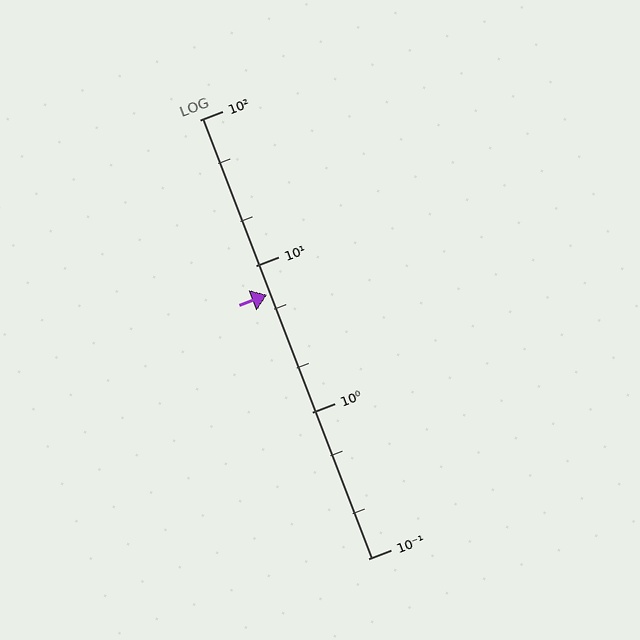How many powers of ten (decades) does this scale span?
The scale spans 3 decades, from 0.1 to 100.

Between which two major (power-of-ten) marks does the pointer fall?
The pointer is between 1 and 10.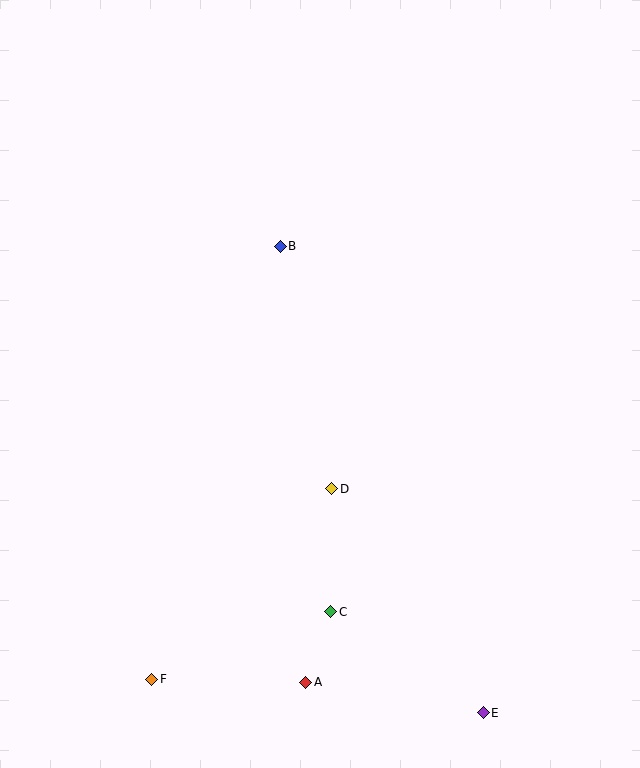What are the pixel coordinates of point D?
Point D is at (332, 489).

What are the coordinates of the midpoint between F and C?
The midpoint between F and C is at (241, 646).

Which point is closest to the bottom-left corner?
Point F is closest to the bottom-left corner.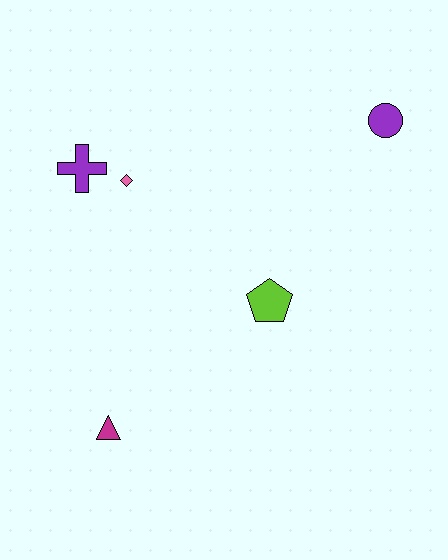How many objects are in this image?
There are 5 objects.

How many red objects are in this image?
There are no red objects.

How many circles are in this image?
There is 1 circle.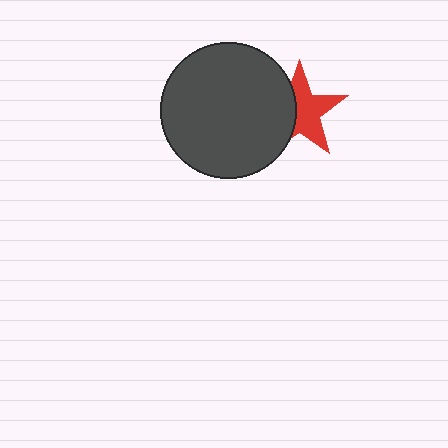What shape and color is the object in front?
The object in front is a dark gray circle.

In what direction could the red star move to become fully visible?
The red star could move right. That would shift it out from behind the dark gray circle entirely.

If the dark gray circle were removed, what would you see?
You would see the complete red star.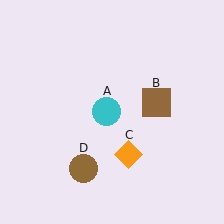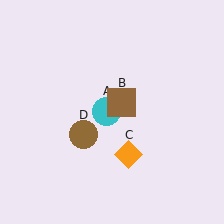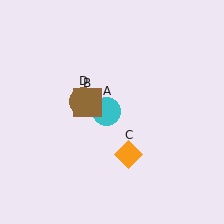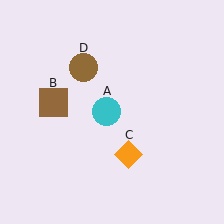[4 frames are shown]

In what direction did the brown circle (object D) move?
The brown circle (object D) moved up.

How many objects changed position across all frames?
2 objects changed position: brown square (object B), brown circle (object D).